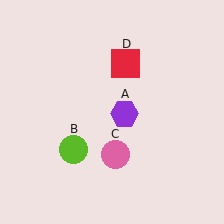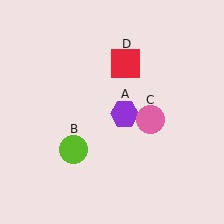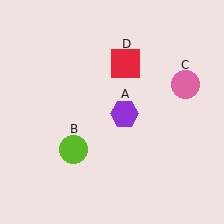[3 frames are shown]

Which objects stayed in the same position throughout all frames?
Purple hexagon (object A) and lime circle (object B) and red square (object D) remained stationary.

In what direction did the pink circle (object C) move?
The pink circle (object C) moved up and to the right.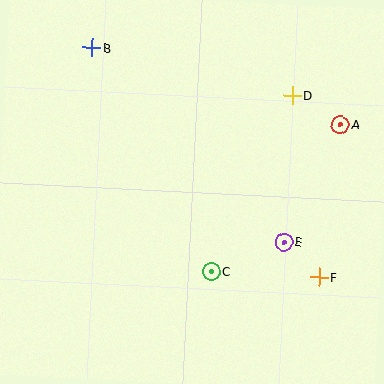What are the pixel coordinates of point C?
Point C is at (212, 271).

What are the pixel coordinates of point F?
Point F is at (319, 277).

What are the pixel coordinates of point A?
Point A is at (340, 125).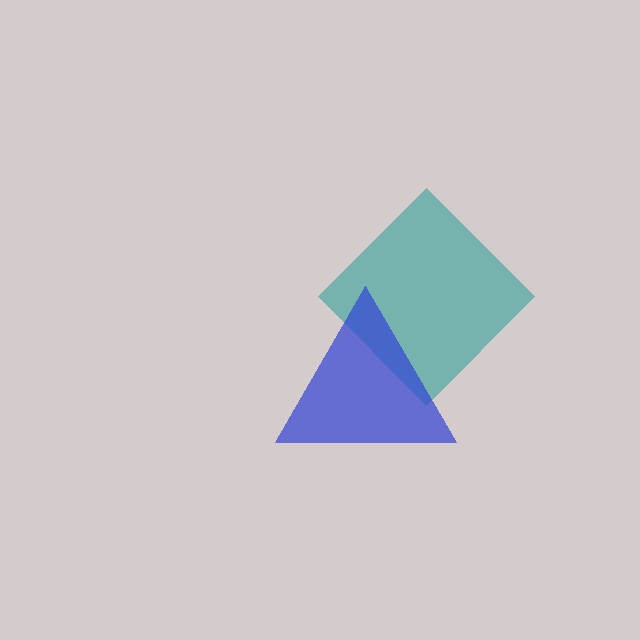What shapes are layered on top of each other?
The layered shapes are: a teal diamond, a blue triangle.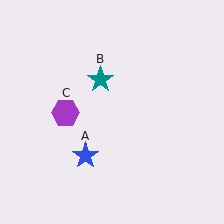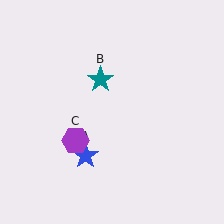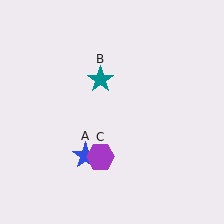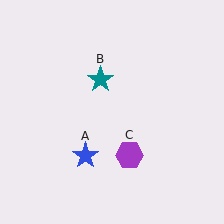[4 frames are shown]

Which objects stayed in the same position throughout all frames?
Blue star (object A) and teal star (object B) remained stationary.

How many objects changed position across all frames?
1 object changed position: purple hexagon (object C).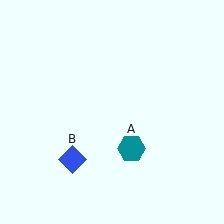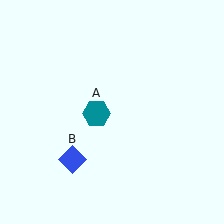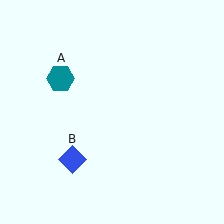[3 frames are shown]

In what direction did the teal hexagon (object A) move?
The teal hexagon (object A) moved up and to the left.